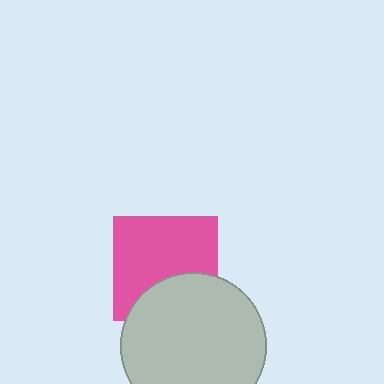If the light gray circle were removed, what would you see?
You would see the complete pink square.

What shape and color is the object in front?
The object in front is a light gray circle.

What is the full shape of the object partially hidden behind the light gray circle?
The partially hidden object is a pink square.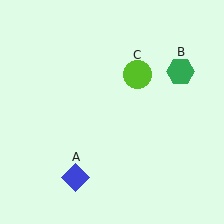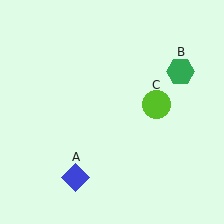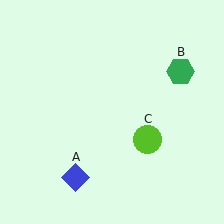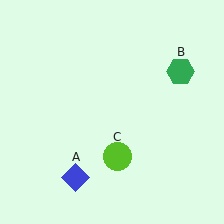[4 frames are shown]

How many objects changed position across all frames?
1 object changed position: lime circle (object C).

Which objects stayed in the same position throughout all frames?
Blue diamond (object A) and green hexagon (object B) remained stationary.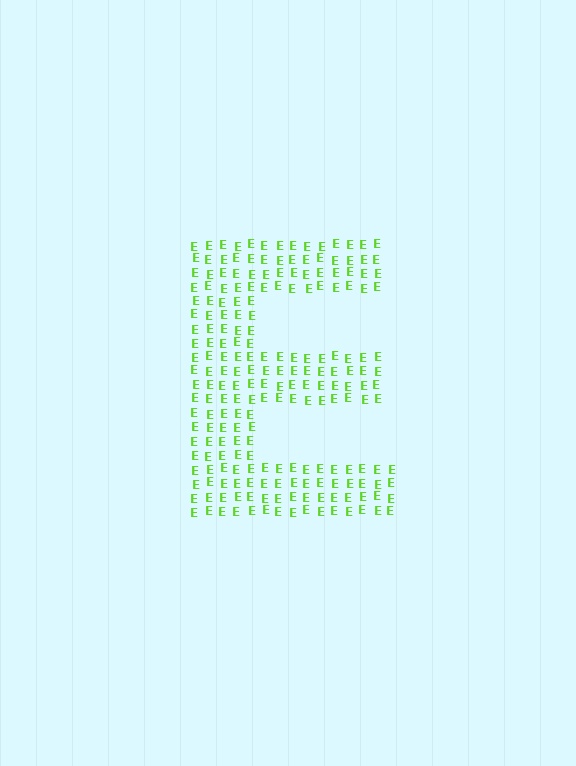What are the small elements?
The small elements are letter E's.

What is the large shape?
The large shape is the letter E.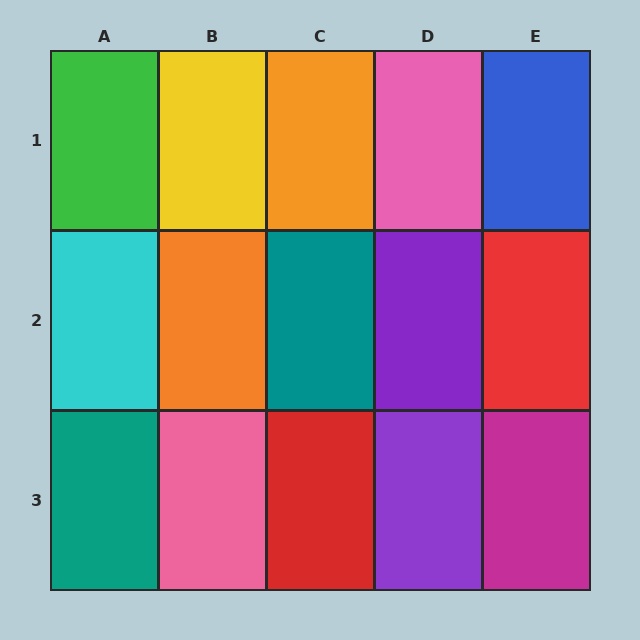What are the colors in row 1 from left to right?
Green, yellow, orange, pink, blue.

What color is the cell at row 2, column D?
Purple.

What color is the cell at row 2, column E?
Red.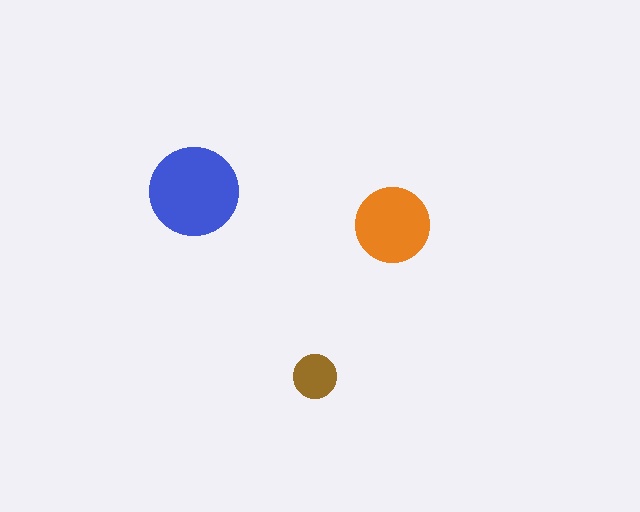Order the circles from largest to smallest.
the blue one, the orange one, the brown one.